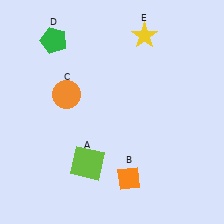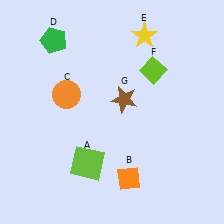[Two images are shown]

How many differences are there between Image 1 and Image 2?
There are 2 differences between the two images.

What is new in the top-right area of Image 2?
A lime diamond (F) was added in the top-right area of Image 2.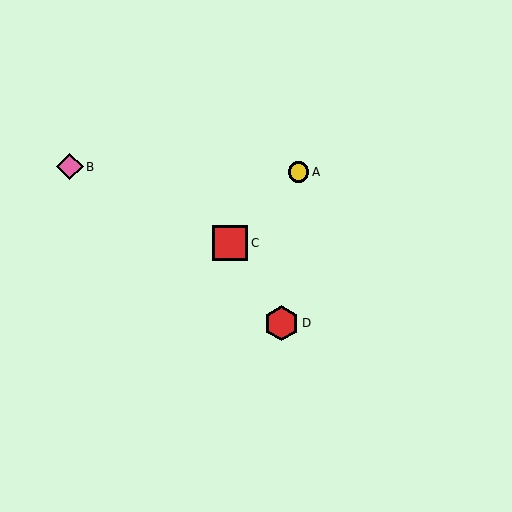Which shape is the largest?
The red square (labeled C) is the largest.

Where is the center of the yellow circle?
The center of the yellow circle is at (299, 172).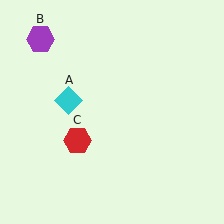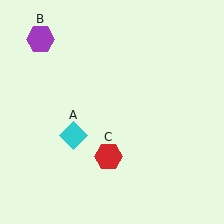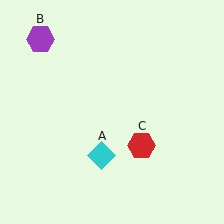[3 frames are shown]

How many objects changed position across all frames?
2 objects changed position: cyan diamond (object A), red hexagon (object C).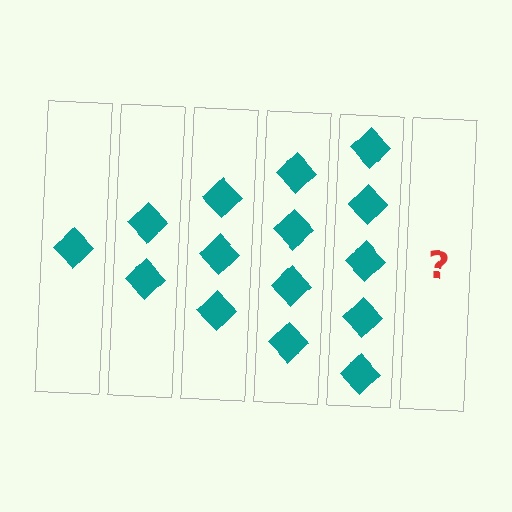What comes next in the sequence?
The next element should be 6 diamonds.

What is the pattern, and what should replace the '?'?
The pattern is that each step adds one more diamond. The '?' should be 6 diamonds.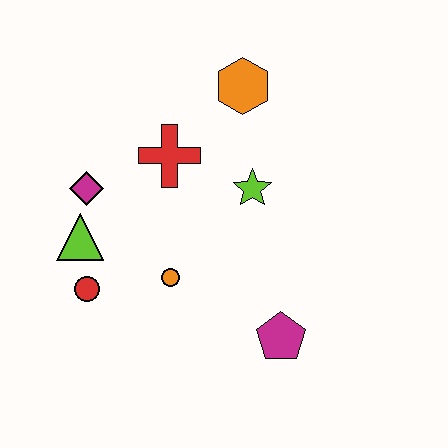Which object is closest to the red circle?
The lime triangle is closest to the red circle.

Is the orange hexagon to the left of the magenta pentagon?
Yes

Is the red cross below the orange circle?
No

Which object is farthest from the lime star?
The red circle is farthest from the lime star.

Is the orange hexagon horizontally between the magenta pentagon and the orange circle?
Yes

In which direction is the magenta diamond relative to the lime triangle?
The magenta diamond is above the lime triangle.